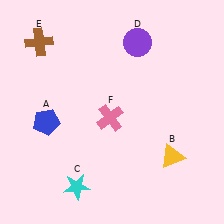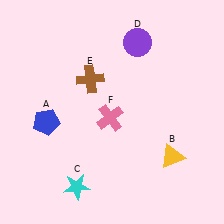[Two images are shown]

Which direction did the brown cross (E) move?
The brown cross (E) moved right.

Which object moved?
The brown cross (E) moved right.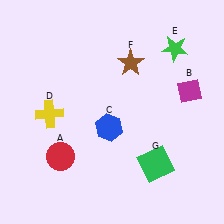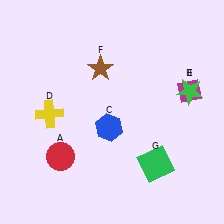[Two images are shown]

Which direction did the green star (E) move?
The green star (E) moved down.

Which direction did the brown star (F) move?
The brown star (F) moved left.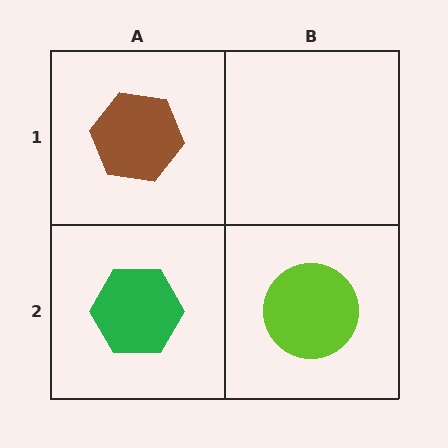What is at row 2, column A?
A green hexagon.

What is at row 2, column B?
A lime circle.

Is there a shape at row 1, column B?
No, that cell is empty.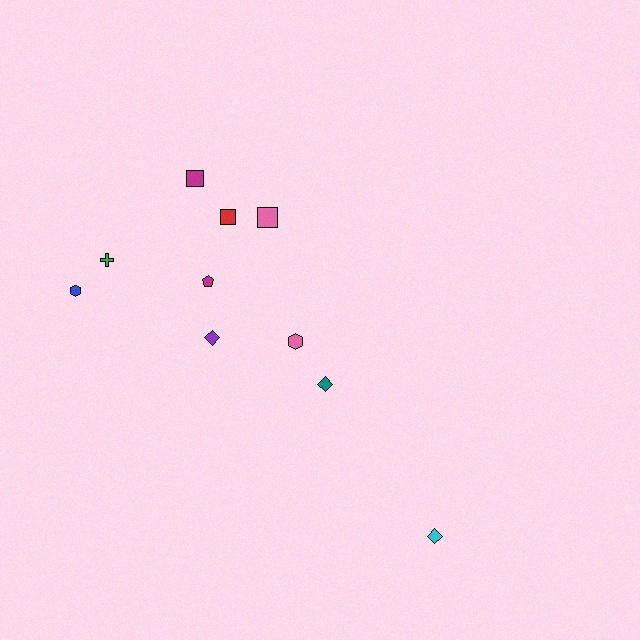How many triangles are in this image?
There are no triangles.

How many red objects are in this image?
There is 1 red object.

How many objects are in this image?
There are 10 objects.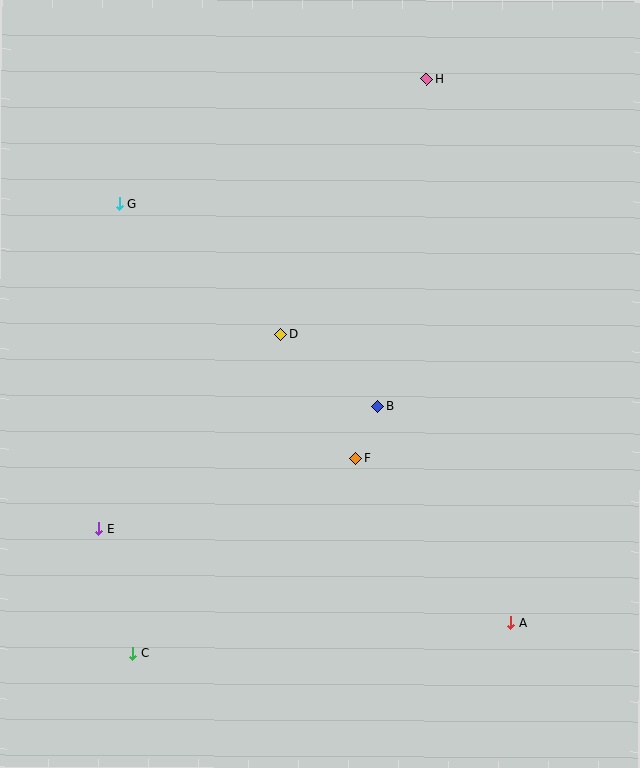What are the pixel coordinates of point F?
Point F is at (356, 458).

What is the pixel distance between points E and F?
The distance between E and F is 266 pixels.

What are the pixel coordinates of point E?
Point E is at (99, 529).